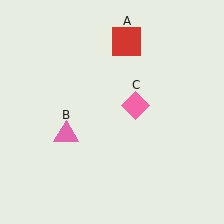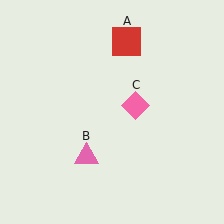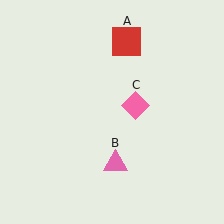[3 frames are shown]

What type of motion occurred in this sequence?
The pink triangle (object B) rotated counterclockwise around the center of the scene.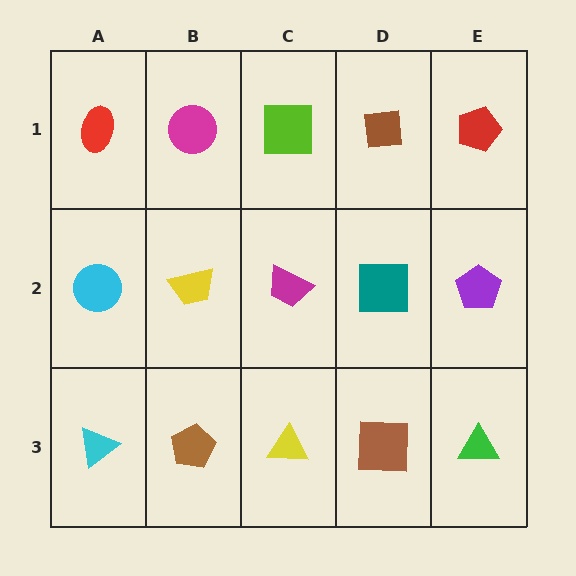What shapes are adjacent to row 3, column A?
A cyan circle (row 2, column A), a brown pentagon (row 3, column B).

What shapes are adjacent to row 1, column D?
A teal square (row 2, column D), a lime square (row 1, column C), a red pentagon (row 1, column E).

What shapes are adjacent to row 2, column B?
A magenta circle (row 1, column B), a brown pentagon (row 3, column B), a cyan circle (row 2, column A), a magenta trapezoid (row 2, column C).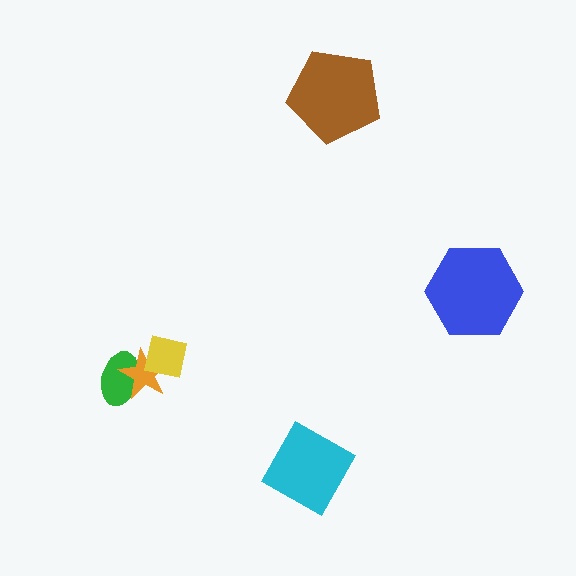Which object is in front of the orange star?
The yellow square is in front of the orange star.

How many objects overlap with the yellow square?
1 object overlaps with the yellow square.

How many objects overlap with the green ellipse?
1 object overlaps with the green ellipse.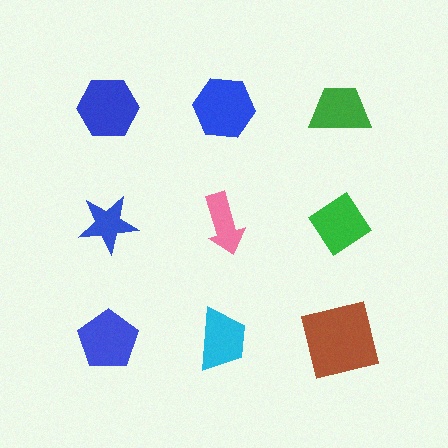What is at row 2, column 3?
A green diamond.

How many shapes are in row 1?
3 shapes.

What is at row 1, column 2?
A blue hexagon.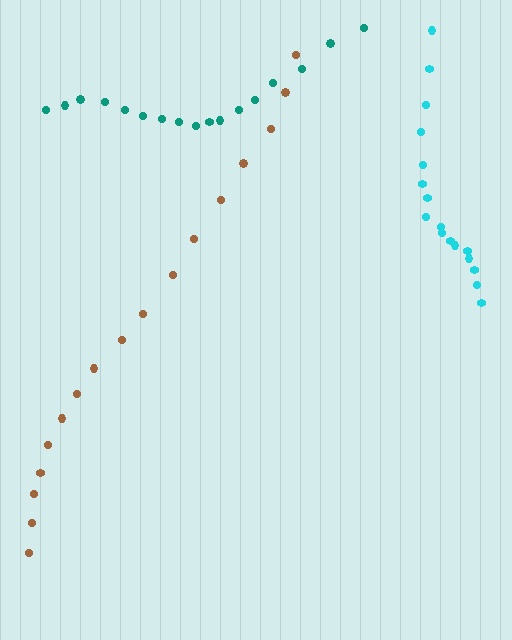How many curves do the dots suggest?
There are 3 distinct paths.